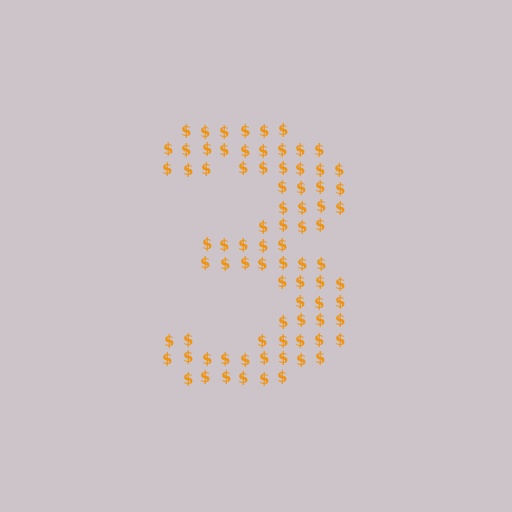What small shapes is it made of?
It is made of small dollar signs.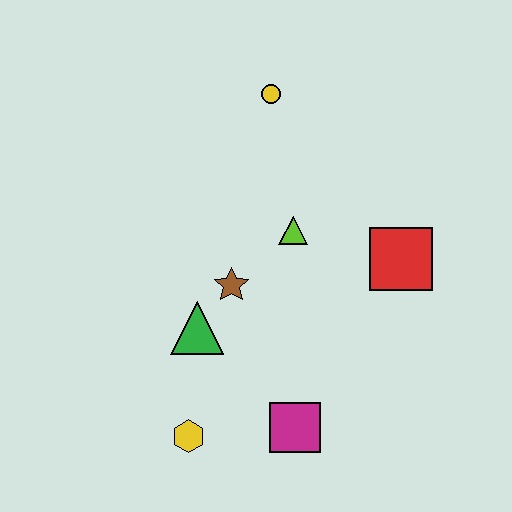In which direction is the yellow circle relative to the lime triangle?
The yellow circle is above the lime triangle.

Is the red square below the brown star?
No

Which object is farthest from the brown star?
The yellow circle is farthest from the brown star.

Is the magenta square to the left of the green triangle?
No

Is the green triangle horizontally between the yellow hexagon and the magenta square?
Yes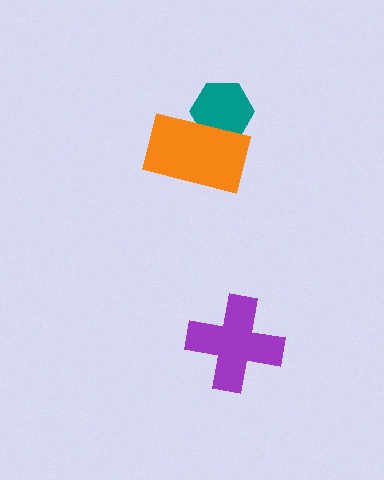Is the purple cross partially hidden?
No, no other shape covers it.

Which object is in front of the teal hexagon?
The orange rectangle is in front of the teal hexagon.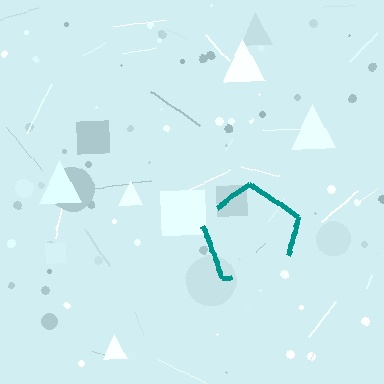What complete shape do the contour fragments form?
The contour fragments form a pentagon.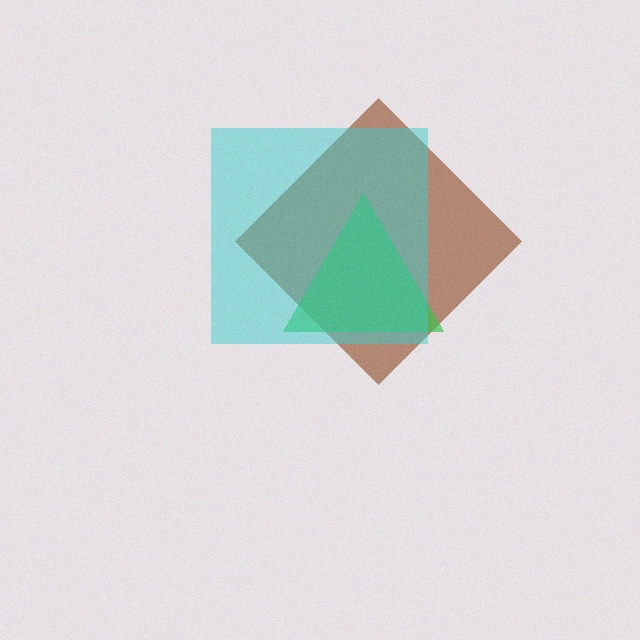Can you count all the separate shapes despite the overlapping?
Yes, there are 3 separate shapes.